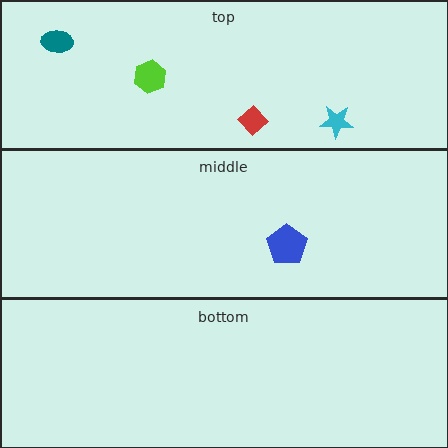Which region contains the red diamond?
The top region.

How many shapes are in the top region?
4.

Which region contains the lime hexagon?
The top region.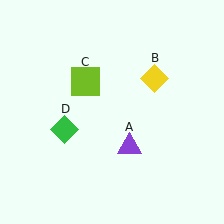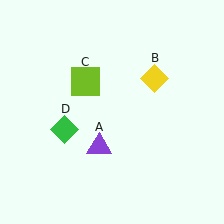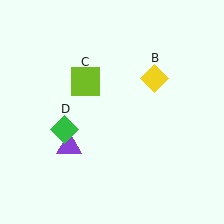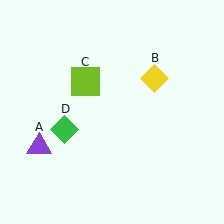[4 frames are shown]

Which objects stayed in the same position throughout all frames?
Yellow diamond (object B) and lime square (object C) and green diamond (object D) remained stationary.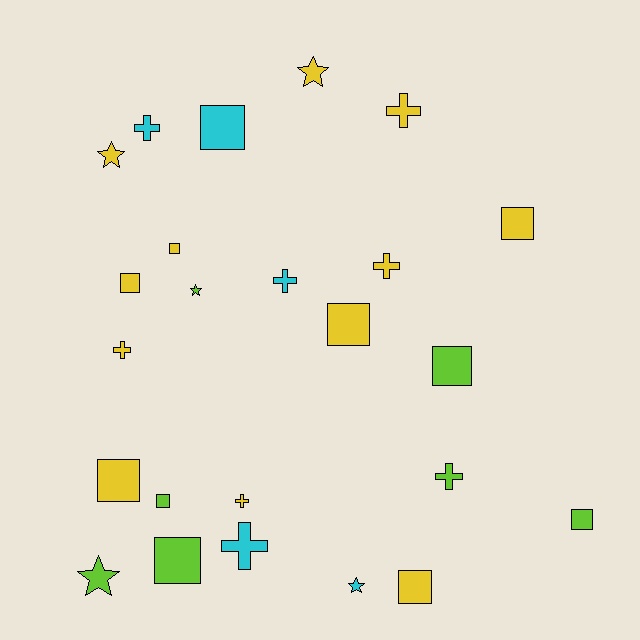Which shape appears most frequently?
Square, with 11 objects.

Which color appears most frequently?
Yellow, with 12 objects.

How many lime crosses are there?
There is 1 lime cross.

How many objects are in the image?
There are 24 objects.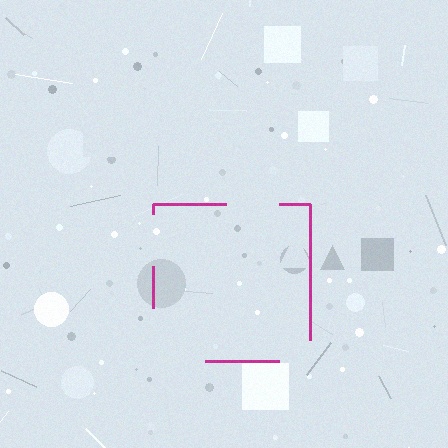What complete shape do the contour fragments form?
The contour fragments form a square.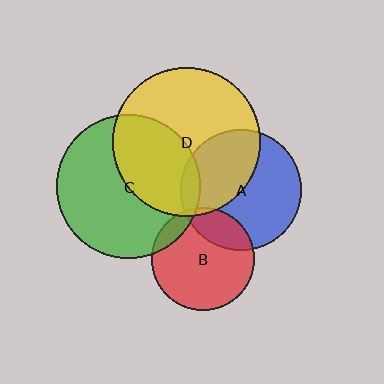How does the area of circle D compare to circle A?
Approximately 1.5 times.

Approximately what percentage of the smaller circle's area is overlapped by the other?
Approximately 20%.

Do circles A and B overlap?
Yes.